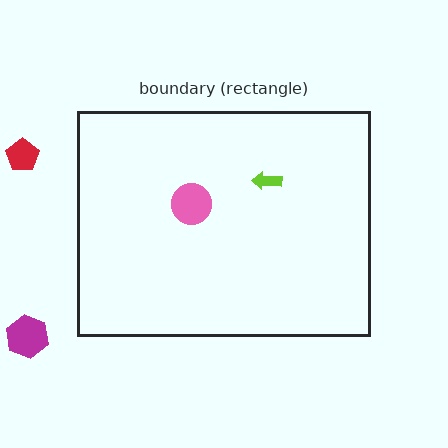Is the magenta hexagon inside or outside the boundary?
Outside.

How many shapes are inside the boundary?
2 inside, 2 outside.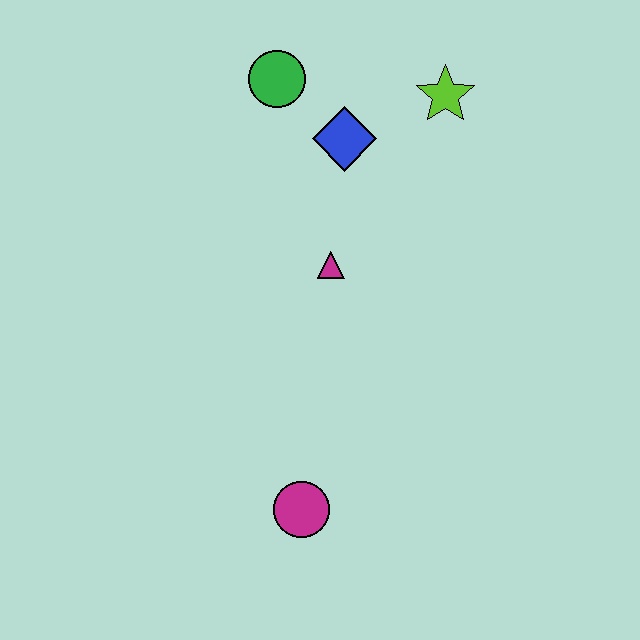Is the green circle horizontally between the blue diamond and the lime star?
No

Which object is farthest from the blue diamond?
The magenta circle is farthest from the blue diamond.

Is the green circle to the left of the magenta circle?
Yes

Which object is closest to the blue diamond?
The green circle is closest to the blue diamond.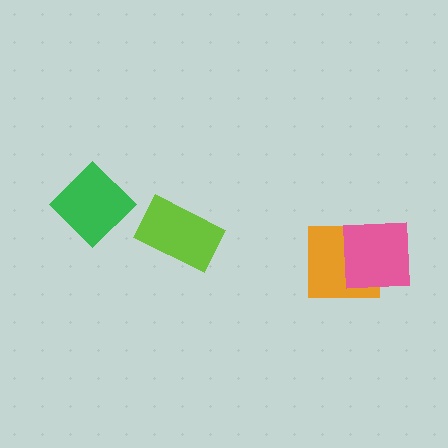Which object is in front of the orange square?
The pink square is in front of the orange square.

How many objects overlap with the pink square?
1 object overlaps with the pink square.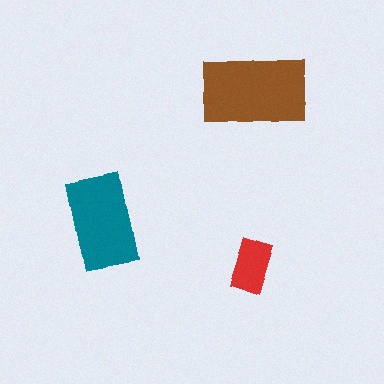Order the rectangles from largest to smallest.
the brown one, the teal one, the red one.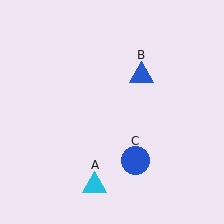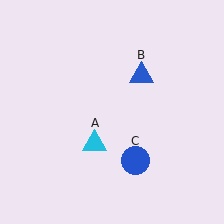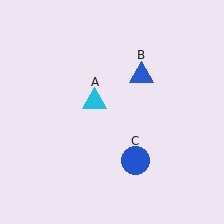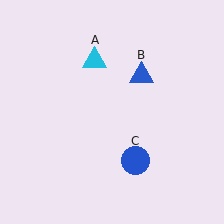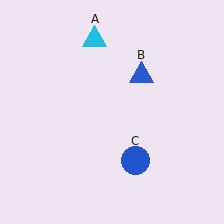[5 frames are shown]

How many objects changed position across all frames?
1 object changed position: cyan triangle (object A).